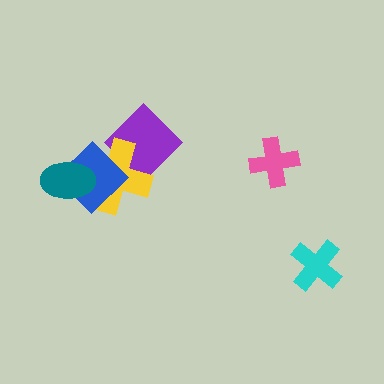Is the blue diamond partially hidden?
Yes, it is partially covered by another shape.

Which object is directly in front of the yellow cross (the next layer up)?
The blue diamond is directly in front of the yellow cross.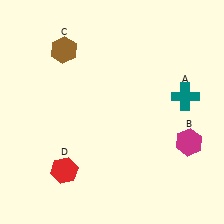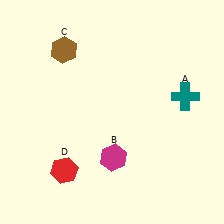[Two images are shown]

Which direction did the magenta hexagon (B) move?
The magenta hexagon (B) moved left.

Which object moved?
The magenta hexagon (B) moved left.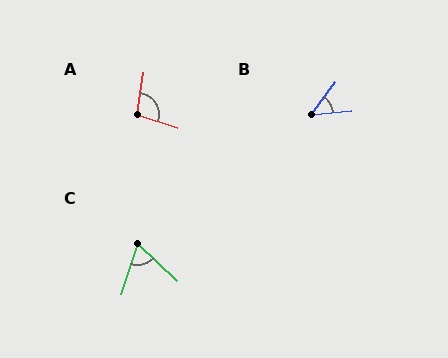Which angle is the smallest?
B, at approximately 48 degrees.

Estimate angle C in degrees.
Approximately 65 degrees.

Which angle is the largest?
A, at approximately 99 degrees.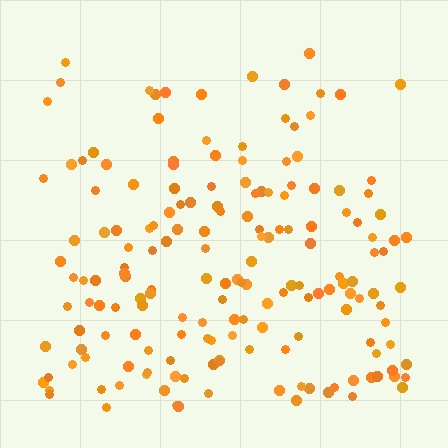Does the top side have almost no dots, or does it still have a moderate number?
Still a moderate number, just noticeably fewer than the bottom.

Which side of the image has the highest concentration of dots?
The bottom.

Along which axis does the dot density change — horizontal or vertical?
Vertical.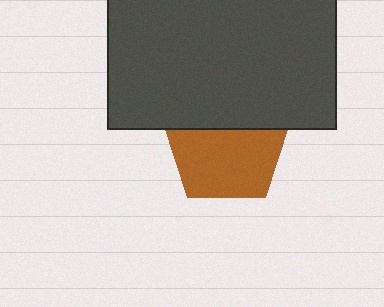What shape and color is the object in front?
The object in front is a dark gray rectangle.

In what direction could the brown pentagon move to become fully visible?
The brown pentagon could move down. That would shift it out from behind the dark gray rectangle entirely.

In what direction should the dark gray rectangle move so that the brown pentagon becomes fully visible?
The dark gray rectangle should move up. That is the shortest direction to clear the overlap and leave the brown pentagon fully visible.